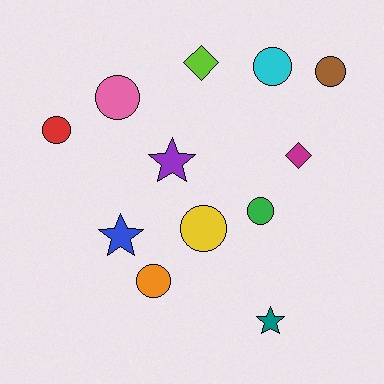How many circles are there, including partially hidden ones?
There are 7 circles.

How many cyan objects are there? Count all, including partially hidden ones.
There is 1 cyan object.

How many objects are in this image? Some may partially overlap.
There are 12 objects.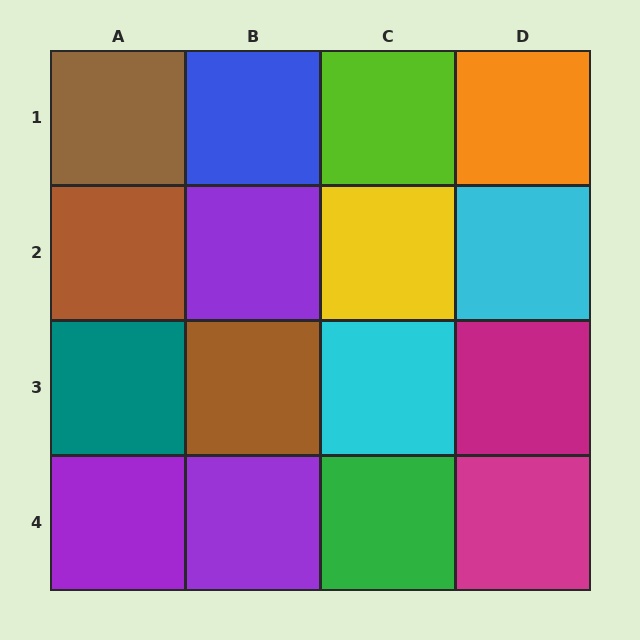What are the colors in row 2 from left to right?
Brown, purple, yellow, cyan.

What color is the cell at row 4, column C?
Green.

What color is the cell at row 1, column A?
Brown.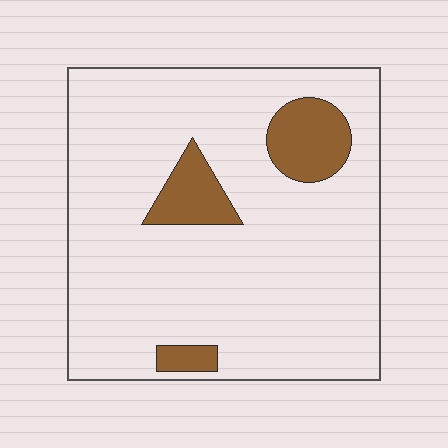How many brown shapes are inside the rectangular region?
3.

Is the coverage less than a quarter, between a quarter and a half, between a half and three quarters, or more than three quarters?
Less than a quarter.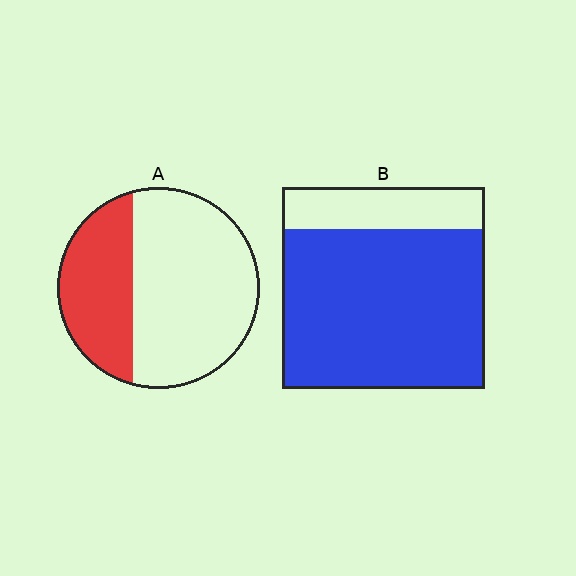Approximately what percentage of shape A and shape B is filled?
A is approximately 35% and B is approximately 80%.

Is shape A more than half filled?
No.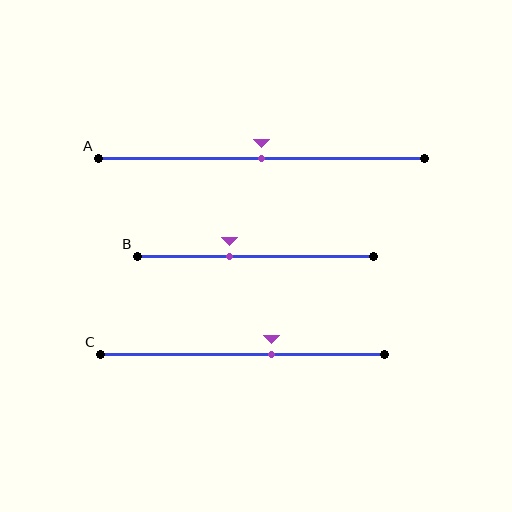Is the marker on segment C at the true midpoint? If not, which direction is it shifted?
No, the marker on segment C is shifted to the right by about 10% of the segment length.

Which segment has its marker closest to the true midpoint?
Segment A has its marker closest to the true midpoint.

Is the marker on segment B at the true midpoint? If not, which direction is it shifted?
No, the marker on segment B is shifted to the left by about 11% of the segment length.